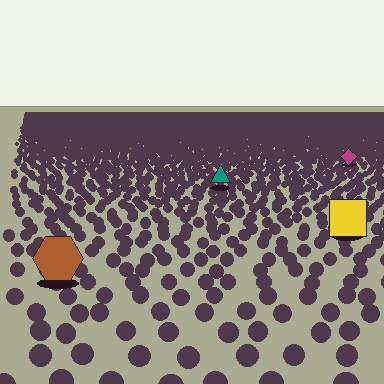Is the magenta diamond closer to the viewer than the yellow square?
No. The yellow square is closer — you can tell from the texture gradient: the ground texture is coarser near it.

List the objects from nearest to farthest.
From nearest to farthest: the brown hexagon, the yellow square, the teal triangle, the magenta diamond.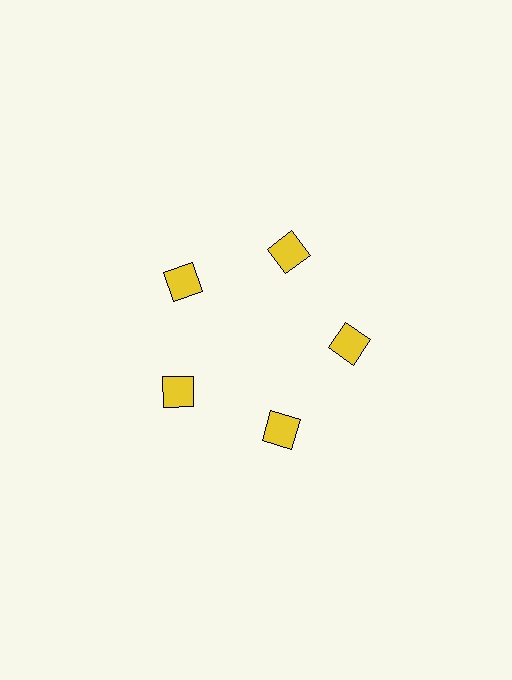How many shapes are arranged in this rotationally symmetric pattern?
There are 5 shapes, arranged in 5 groups of 1.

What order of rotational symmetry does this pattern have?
This pattern has 5-fold rotational symmetry.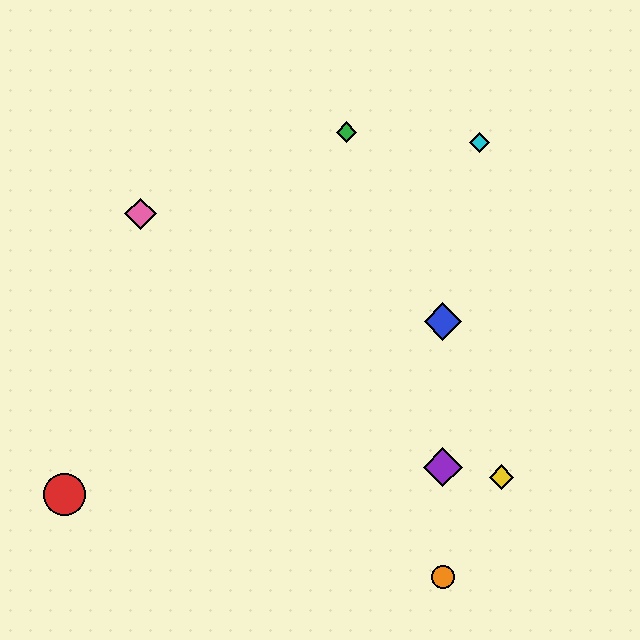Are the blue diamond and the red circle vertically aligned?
No, the blue diamond is at x≈443 and the red circle is at x≈65.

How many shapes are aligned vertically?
3 shapes (the blue diamond, the purple diamond, the orange circle) are aligned vertically.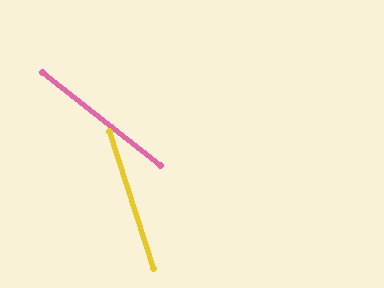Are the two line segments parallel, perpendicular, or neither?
Neither parallel nor perpendicular — they differ by about 34°.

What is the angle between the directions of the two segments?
Approximately 34 degrees.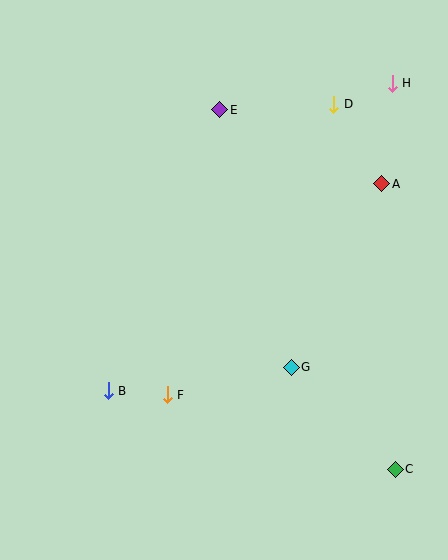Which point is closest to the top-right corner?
Point H is closest to the top-right corner.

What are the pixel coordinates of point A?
Point A is at (382, 184).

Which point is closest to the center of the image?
Point G at (291, 367) is closest to the center.